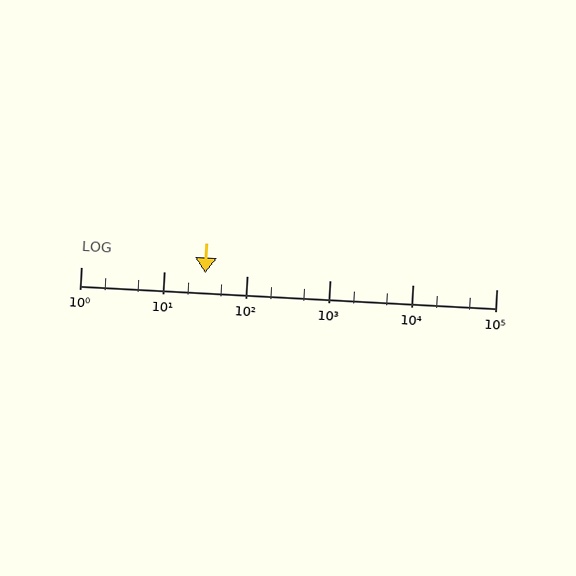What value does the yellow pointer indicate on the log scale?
The pointer indicates approximately 31.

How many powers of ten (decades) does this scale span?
The scale spans 5 decades, from 1 to 100000.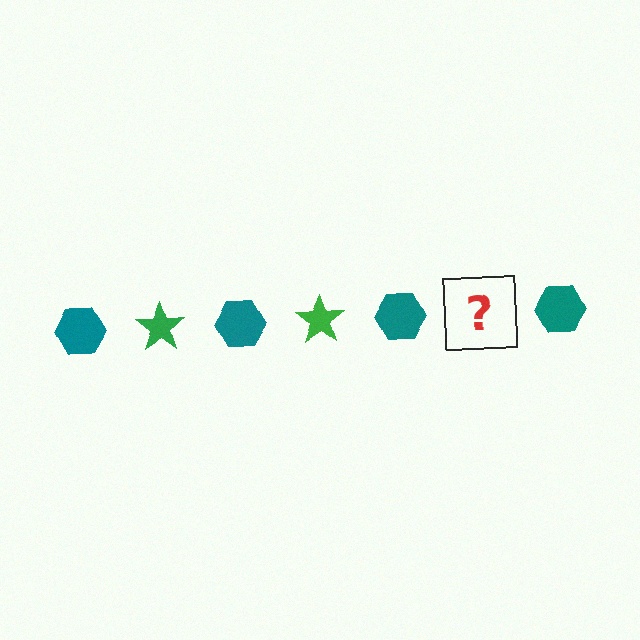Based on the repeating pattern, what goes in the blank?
The blank should be a green star.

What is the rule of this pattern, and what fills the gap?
The rule is that the pattern alternates between teal hexagon and green star. The gap should be filled with a green star.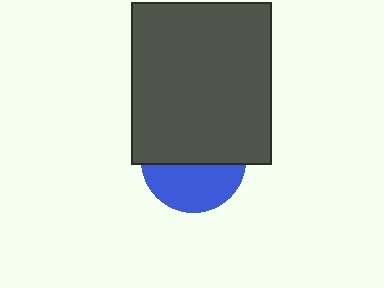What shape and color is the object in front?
The object in front is a dark gray rectangle.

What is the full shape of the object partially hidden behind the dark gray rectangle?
The partially hidden object is a blue circle.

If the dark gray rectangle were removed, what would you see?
You would see the complete blue circle.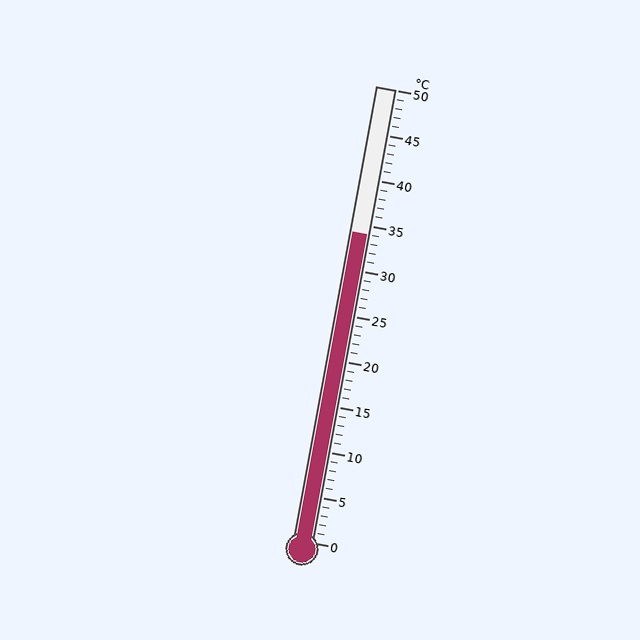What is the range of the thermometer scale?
The thermometer scale ranges from 0°C to 50°C.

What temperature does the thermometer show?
The thermometer shows approximately 34°C.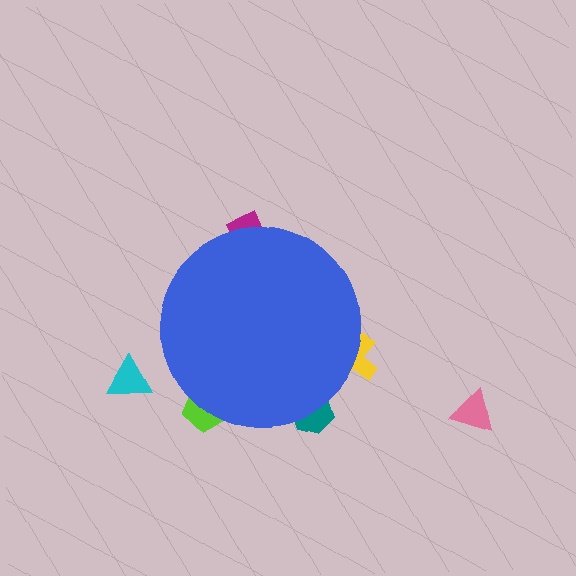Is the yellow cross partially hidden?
Yes, the yellow cross is partially hidden behind the blue circle.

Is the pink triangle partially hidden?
No, the pink triangle is fully visible.